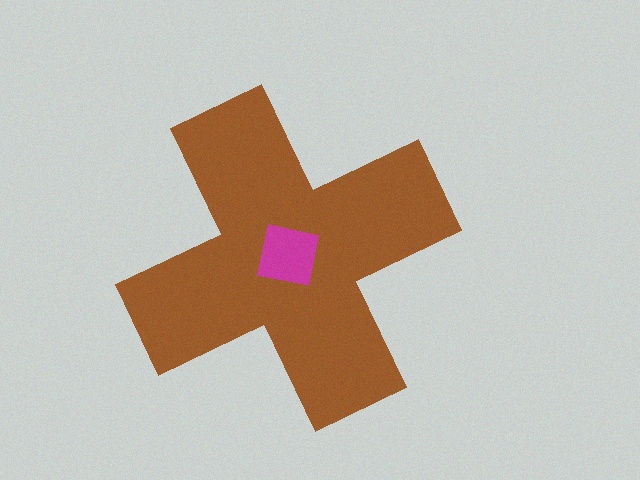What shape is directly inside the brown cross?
The magenta square.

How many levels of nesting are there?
2.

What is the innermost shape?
The magenta square.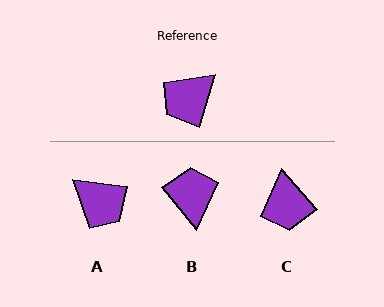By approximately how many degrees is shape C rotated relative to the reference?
Approximately 58 degrees counter-clockwise.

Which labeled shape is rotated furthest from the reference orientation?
B, about 124 degrees away.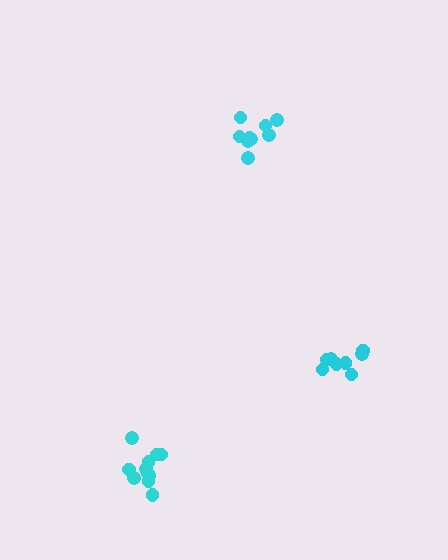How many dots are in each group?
Group 1: 9 dots, Group 2: 11 dots, Group 3: 8 dots (28 total).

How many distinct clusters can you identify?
There are 3 distinct clusters.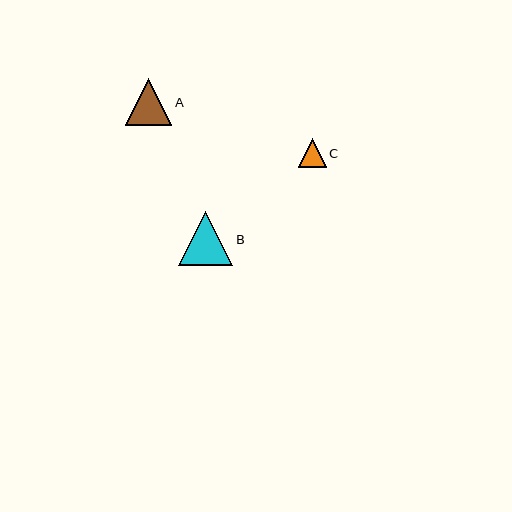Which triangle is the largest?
Triangle B is the largest with a size of approximately 54 pixels.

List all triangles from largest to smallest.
From largest to smallest: B, A, C.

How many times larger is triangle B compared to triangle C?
Triangle B is approximately 1.9 times the size of triangle C.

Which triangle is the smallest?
Triangle C is the smallest with a size of approximately 28 pixels.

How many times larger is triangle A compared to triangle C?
Triangle A is approximately 1.6 times the size of triangle C.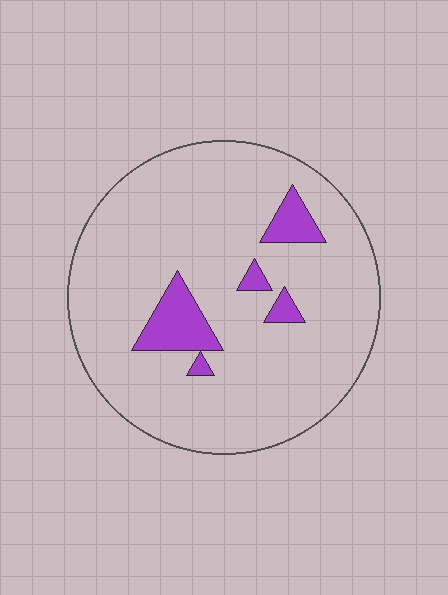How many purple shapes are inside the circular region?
5.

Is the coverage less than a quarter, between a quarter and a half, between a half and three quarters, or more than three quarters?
Less than a quarter.